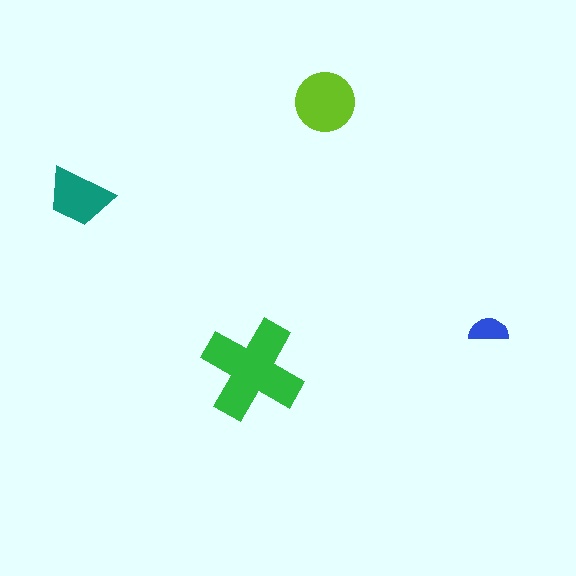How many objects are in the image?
There are 4 objects in the image.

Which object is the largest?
The green cross.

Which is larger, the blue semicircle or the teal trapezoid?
The teal trapezoid.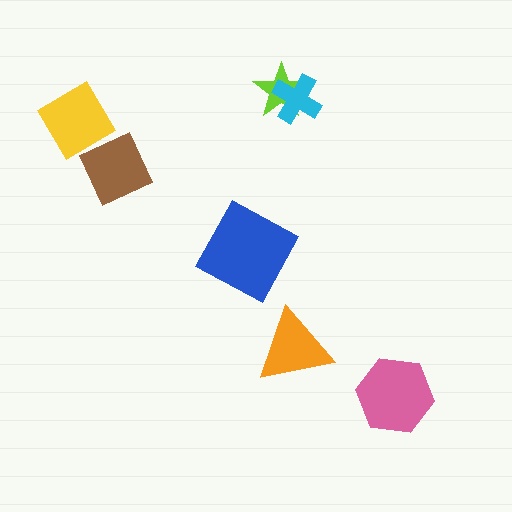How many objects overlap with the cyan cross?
1 object overlaps with the cyan cross.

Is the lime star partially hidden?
Yes, it is partially covered by another shape.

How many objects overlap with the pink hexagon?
0 objects overlap with the pink hexagon.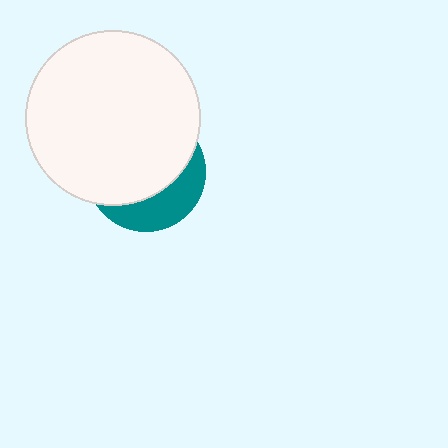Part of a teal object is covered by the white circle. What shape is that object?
It is a circle.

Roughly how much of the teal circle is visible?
A small part of it is visible (roughly 32%).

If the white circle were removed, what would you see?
You would see the complete teal circle.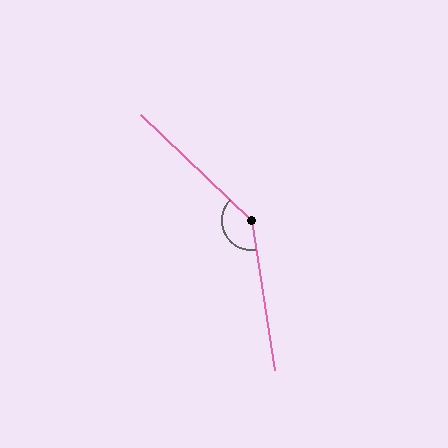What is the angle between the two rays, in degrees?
Approximately 142 degrees.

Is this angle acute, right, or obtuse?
It is obtuse.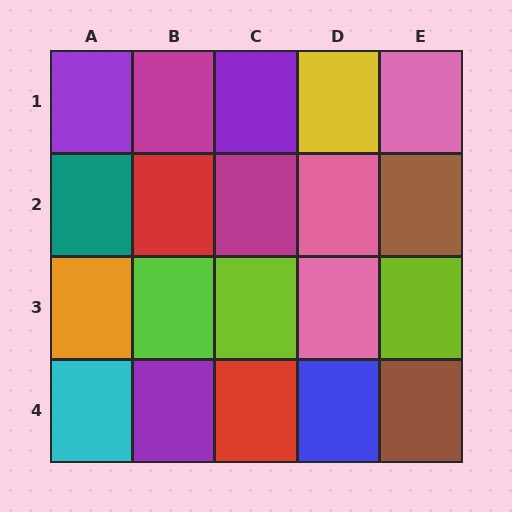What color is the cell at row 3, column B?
Lime.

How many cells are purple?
3 cells are purple.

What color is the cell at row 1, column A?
Purple.